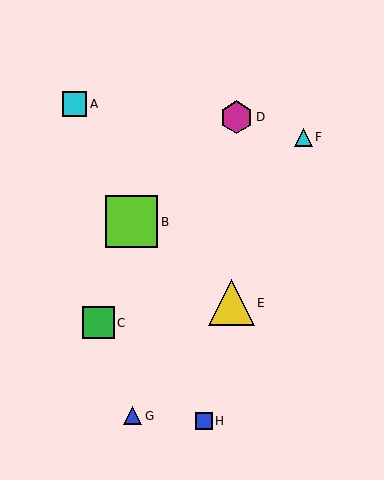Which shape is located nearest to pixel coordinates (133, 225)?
The lime square (labeled B) at (132, 222) is nearest to that location.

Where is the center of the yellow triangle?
The center of the yellow triangle is at (231, 303).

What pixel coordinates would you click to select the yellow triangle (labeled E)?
Click at (231, 303) to select the yellow triangle E.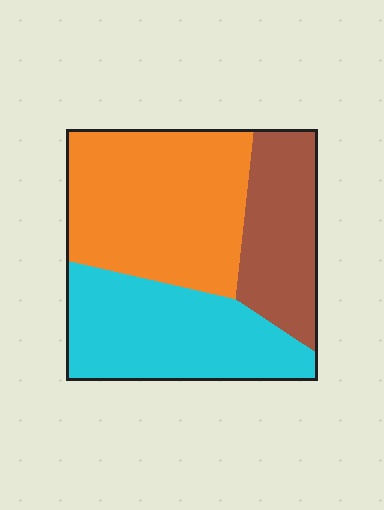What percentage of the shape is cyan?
Cyan covers roughly 35% of the shape.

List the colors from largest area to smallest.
From largest to smallest: orange, cyan, brown.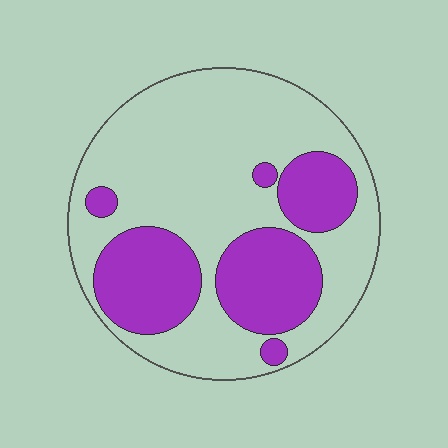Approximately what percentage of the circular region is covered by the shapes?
Approximately 35%.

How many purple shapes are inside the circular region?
6.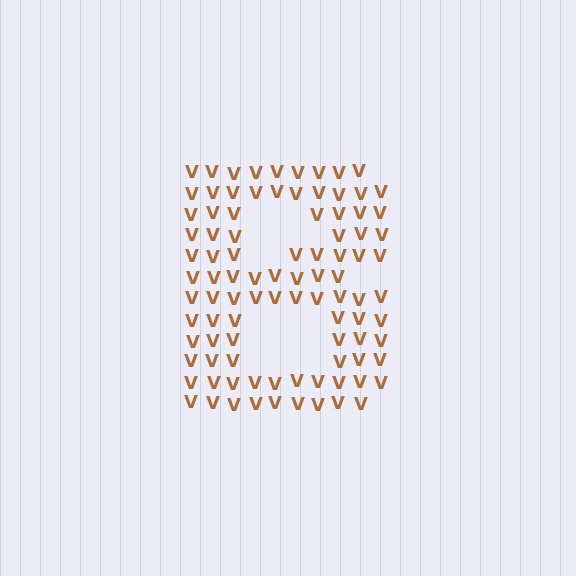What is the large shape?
The large shape is the letter B.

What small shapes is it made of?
It is made of small letter V's.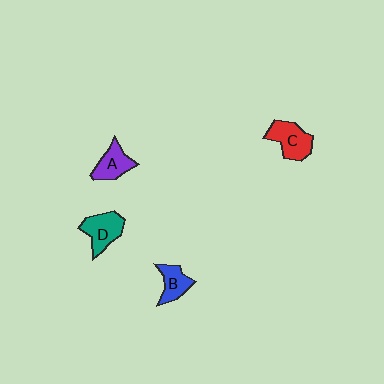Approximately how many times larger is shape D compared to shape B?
Approximately 1.4 times.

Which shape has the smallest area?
Shape B (blue).